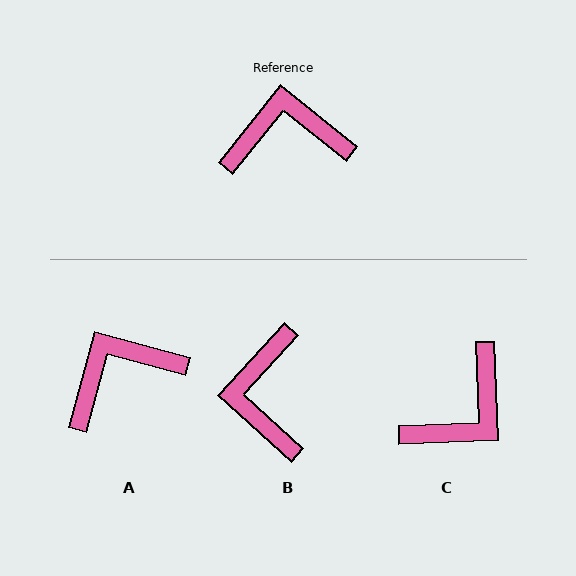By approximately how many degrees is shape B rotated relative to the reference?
Approximately 86 degrees counter-clockwise.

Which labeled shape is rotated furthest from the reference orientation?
C, about 139 degrees away.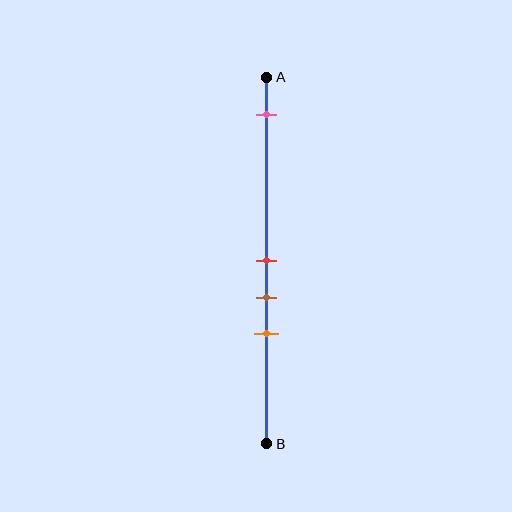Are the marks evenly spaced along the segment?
No, the marks are not evenly spaced.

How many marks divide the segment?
There are 4 marks dividing the segment.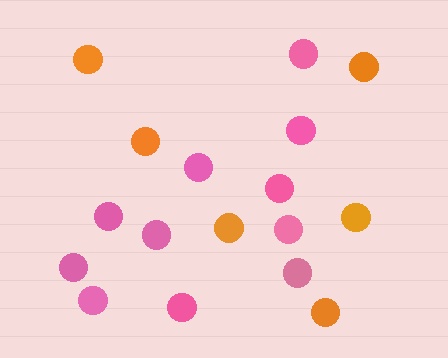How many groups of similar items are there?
There are 2 groups: one group of orange circles (6) and one group of pink circles (11).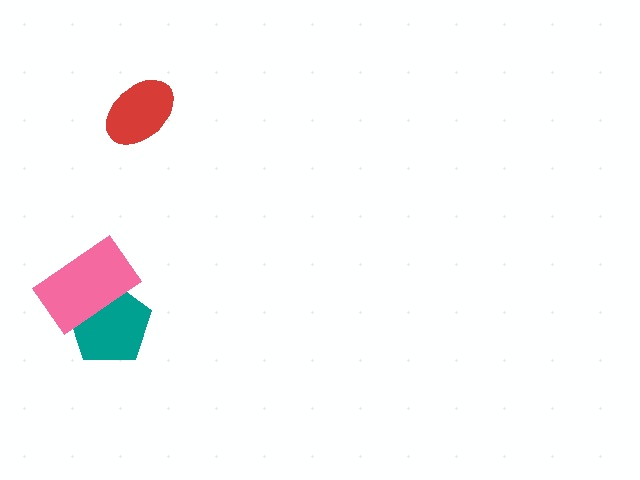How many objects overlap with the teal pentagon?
1 object overlaps with the teal pentagon.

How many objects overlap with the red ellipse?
0 objects overlap with the red ellipse.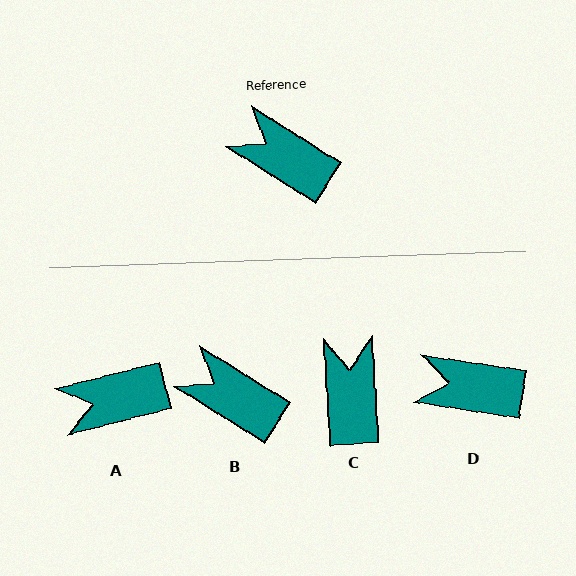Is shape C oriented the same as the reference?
No, it is off by about 54 degrees.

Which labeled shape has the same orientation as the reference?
B.